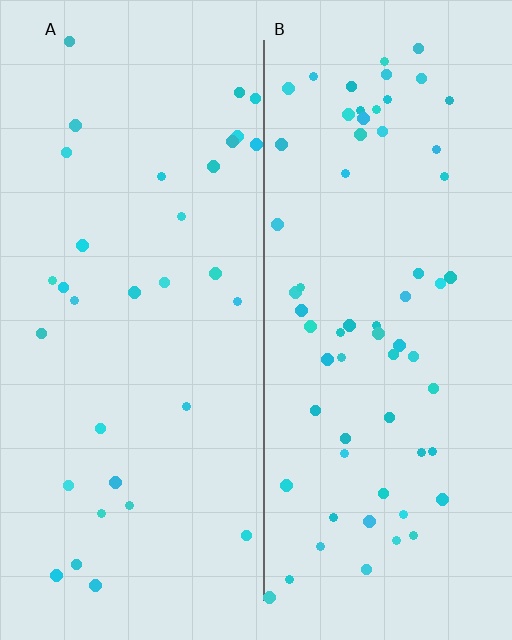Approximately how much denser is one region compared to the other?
Approximately 2.0× — region B over region A.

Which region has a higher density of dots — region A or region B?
B (the right).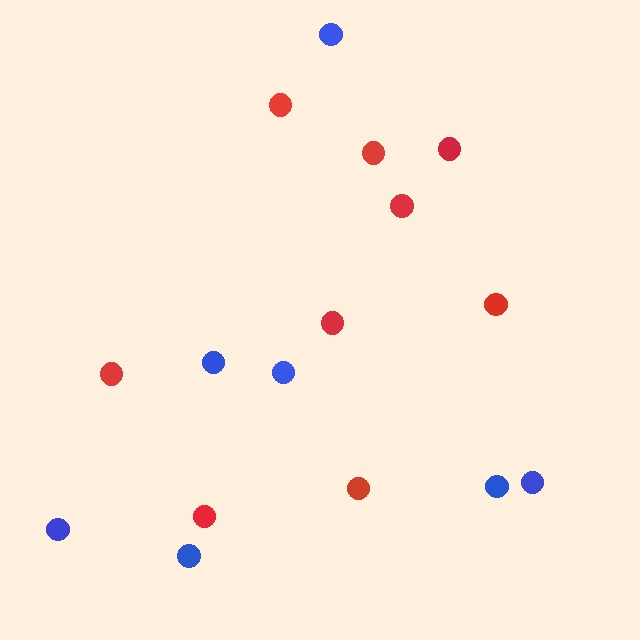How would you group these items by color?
There are 2 groups: one group of blue circles (7) and one group of red circles (9).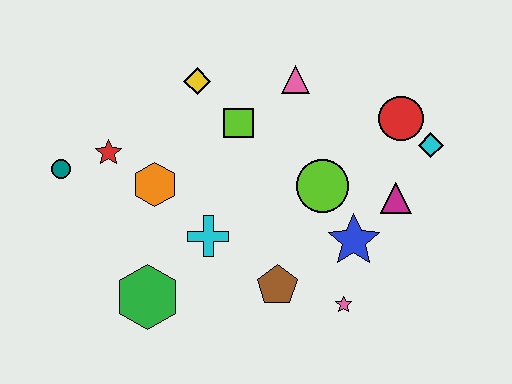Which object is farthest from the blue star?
The teal circle is farthest from the blue star.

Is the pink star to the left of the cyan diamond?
Yes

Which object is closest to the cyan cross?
The orange hexagon is closest to the cyan cross.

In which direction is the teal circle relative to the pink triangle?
The teal circle is to the left of the pink triangle.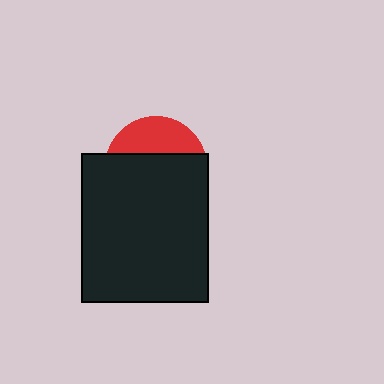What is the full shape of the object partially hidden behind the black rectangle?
The partially hidden object is a red circle.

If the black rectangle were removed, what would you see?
You would see the complete red circle.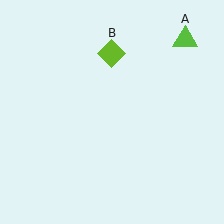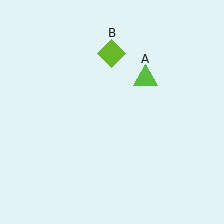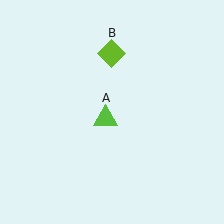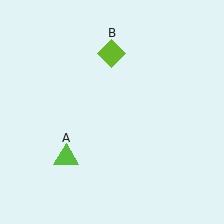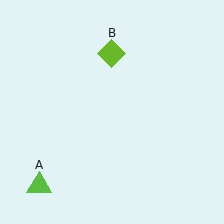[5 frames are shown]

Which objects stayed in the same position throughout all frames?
Lime diamond (object B) remained stationary.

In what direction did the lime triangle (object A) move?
The lime triangle (object A) moved down and to the left.